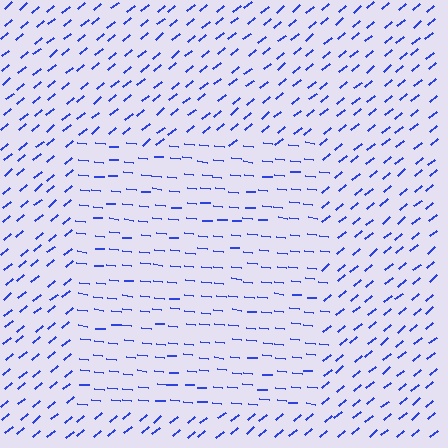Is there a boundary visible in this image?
Yes, there is a texture boundary formed by a change in line orientation.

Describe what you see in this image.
The image is filled with small blue line segments. A rectangle region in the image has lines oriented differently from the surrounding lines, creating a visible texture boundary.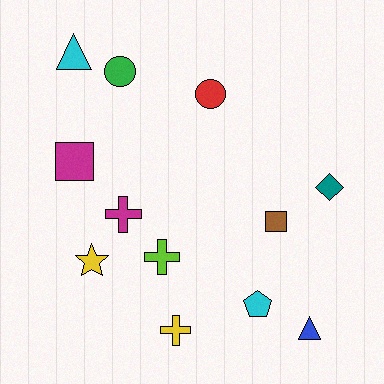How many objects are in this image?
There are 12 objects.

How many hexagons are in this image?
There are no hexagons.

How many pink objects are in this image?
There are no pink objects.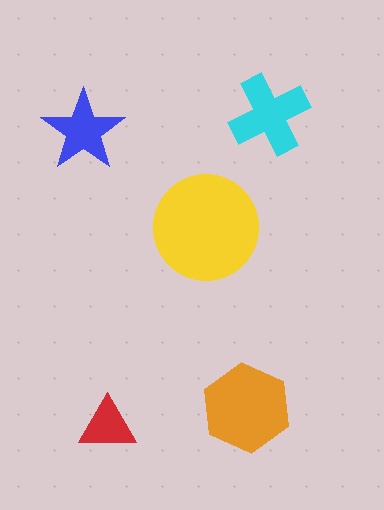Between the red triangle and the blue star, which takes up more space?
The blue star.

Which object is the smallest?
The red triangle.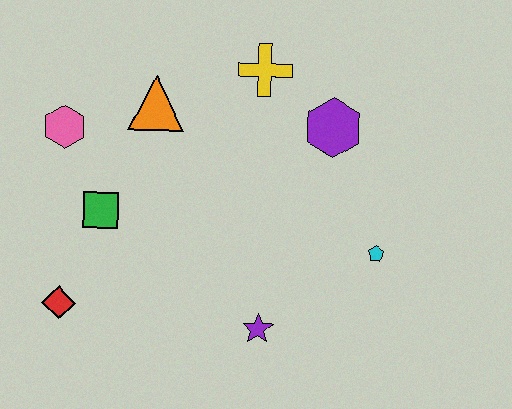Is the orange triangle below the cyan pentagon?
No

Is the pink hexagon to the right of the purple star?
No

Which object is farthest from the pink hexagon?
The cyan pentagon is farthest from the pink hexagon.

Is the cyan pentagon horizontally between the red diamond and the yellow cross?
No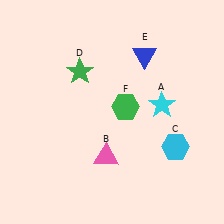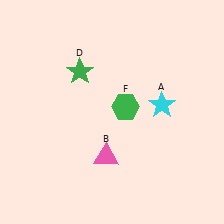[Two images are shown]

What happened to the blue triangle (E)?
The blue triangle (E) was removed in Image 2. It was in the top-right area of Image 1.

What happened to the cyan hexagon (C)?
The cyan hexagon (C) was removed in Image 2. It was in the bottom-right area of Image 1.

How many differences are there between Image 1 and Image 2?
There are 2 differences between the two images.